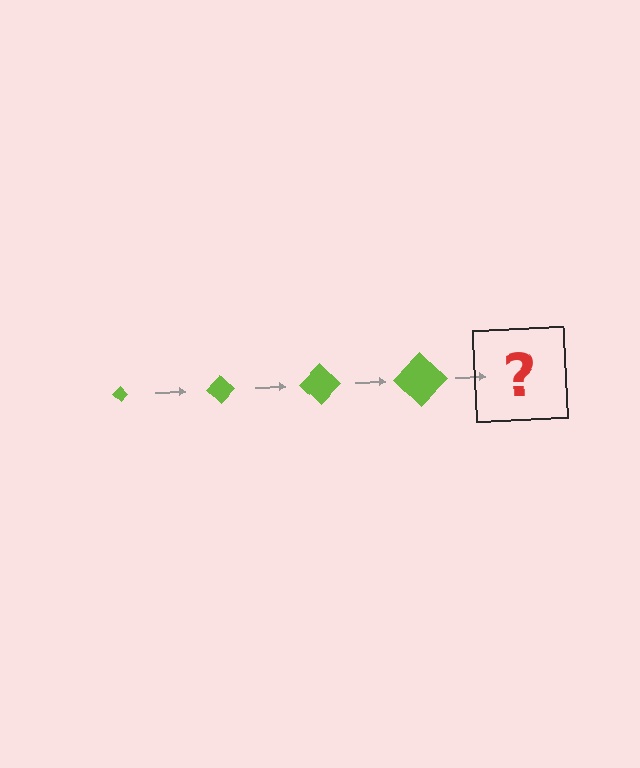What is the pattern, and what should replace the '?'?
The pattern is that the diamond gets progressively larger each step. The '?' should be a lime diamond, larger than the previous one.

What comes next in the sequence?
The next element should be a lime diamond, larger than the previous one.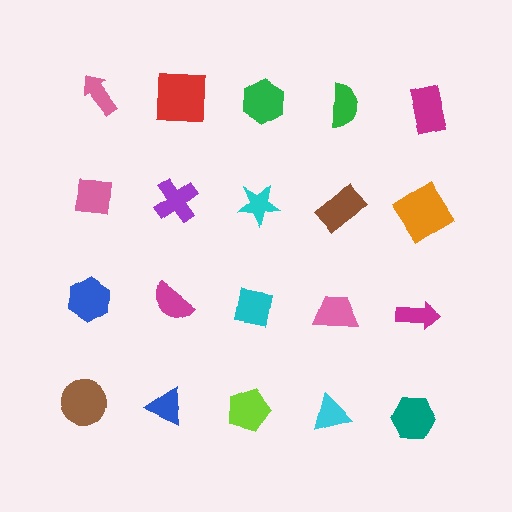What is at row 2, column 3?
A cyan star.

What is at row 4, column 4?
A cyan triangle.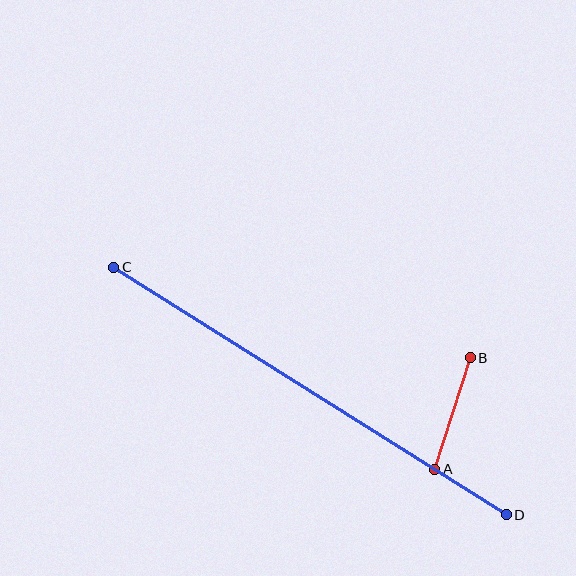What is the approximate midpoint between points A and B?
The midpoint is at approximately (452, 414) pixels.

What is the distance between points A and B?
The distance is approximately 117 pixels.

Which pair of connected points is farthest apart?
Points C and D are farthest apart.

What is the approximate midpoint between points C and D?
The midpoint is at approximately (310, 391) pixels.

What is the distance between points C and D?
The distance is approximately 464 pixels.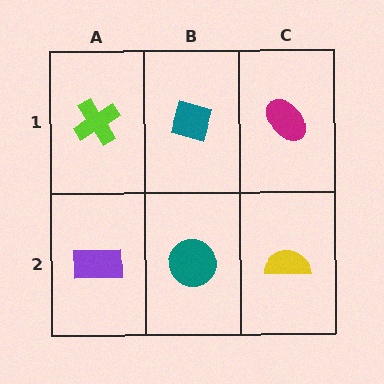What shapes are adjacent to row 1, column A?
A purple rectangle (row 2, column A), a teal square (row 1, column B).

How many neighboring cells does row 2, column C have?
2.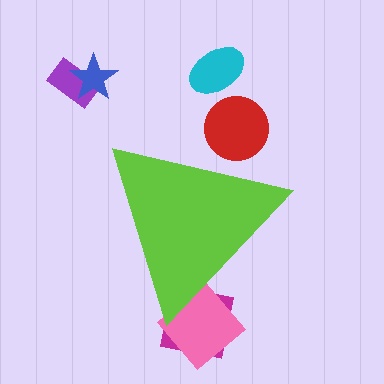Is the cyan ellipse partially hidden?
No, the cyan ellipse is fully visible.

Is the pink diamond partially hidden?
Yes, the pink diamond is partially hidden behind the lime triangle.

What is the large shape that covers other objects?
A lime triangle.